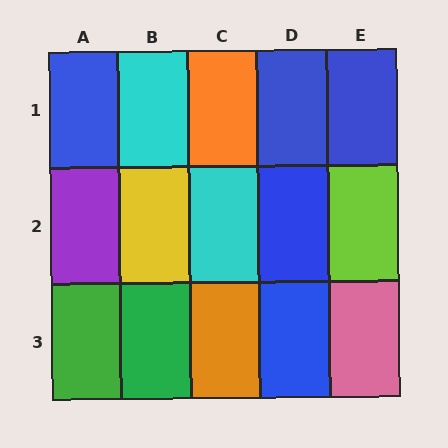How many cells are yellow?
1 cell is yellow.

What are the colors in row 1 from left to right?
Blue, cyan, orange, blue, blue.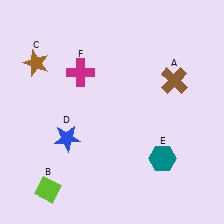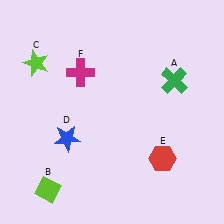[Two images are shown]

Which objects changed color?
A changed from brown to green. C changed from brown to lime. E changed from teal to red.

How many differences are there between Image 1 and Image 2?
There are 3 differences between the two images.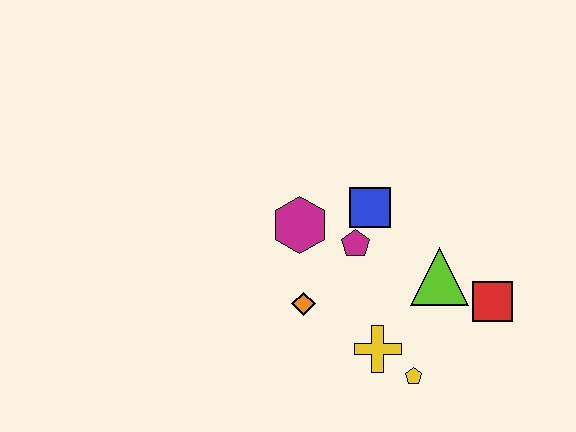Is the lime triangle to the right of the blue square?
Yes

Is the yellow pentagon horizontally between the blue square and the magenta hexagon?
No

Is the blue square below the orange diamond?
No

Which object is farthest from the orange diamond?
The red square is farthest from the orange diamond.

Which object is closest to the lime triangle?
The red square is closest to the lime triangle.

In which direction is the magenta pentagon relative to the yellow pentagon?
The magenta pentagon is above the yellow pentagon.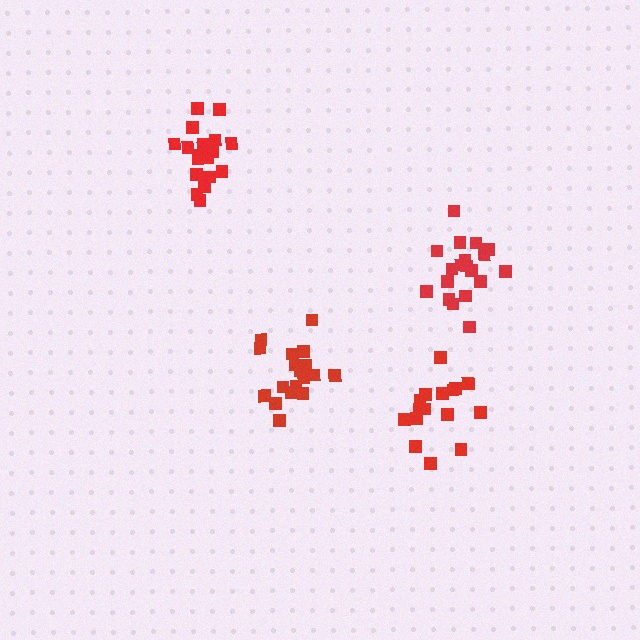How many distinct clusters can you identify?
There are 4 distinct clusters.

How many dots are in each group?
Group 1: 19 dots, Group 2: 19 dots, Group 3: 20 dots, Group 4: 16 dots (74 total).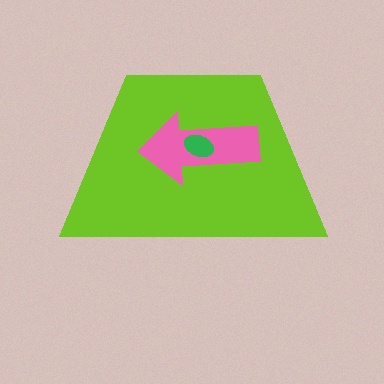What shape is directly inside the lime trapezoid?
The pink arrow.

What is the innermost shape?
The green ellipse.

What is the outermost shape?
The lime trapezoid.